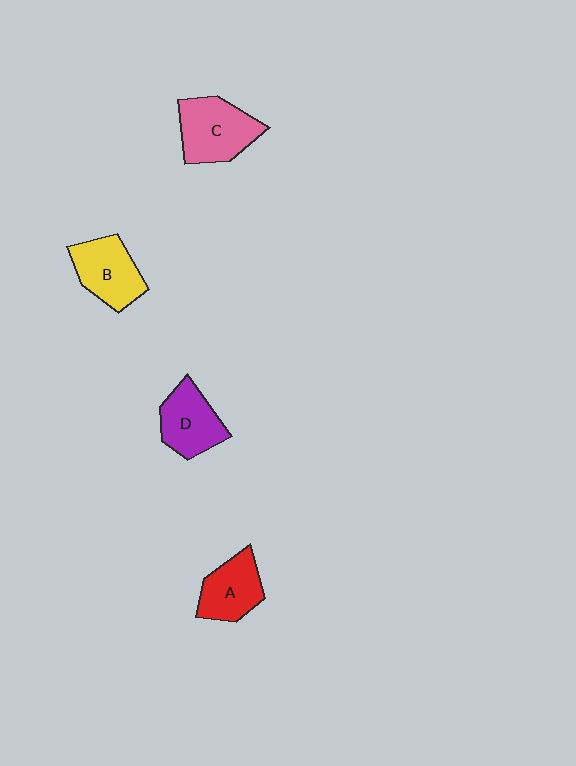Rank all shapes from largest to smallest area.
From largest to smallest: C (pink), B (yellow), D (purple), A (red).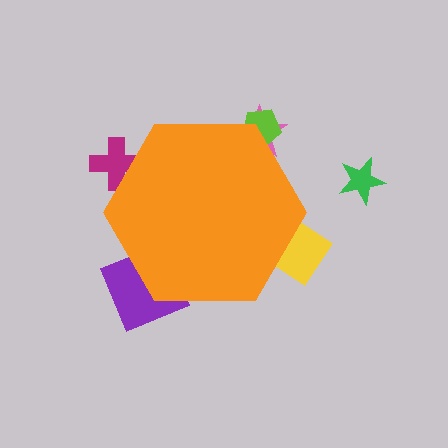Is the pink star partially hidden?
Yes, the pink star is partially hidden behind the orange hexagon.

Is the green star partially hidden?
No, the green star is fully visible.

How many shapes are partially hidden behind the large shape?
5 shapes are partially hidden.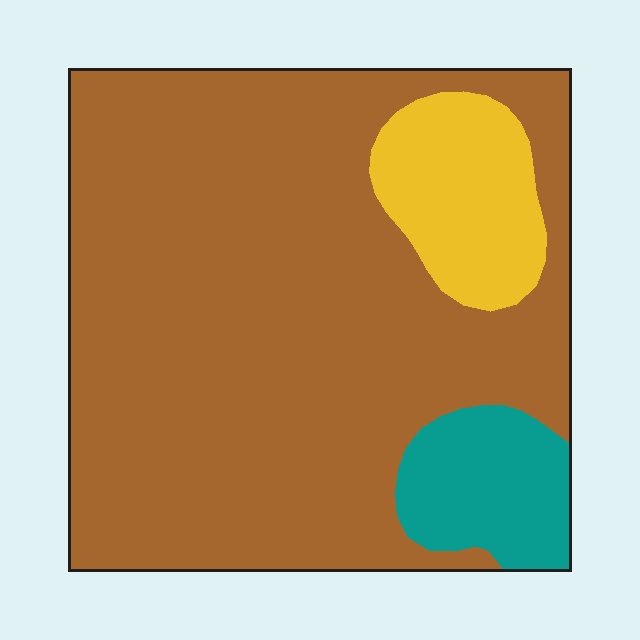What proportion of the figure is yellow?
Yellow takes up about one tenth (1/10) of the figure.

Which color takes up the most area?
Brown, at roughly 80%.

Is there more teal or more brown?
Brown.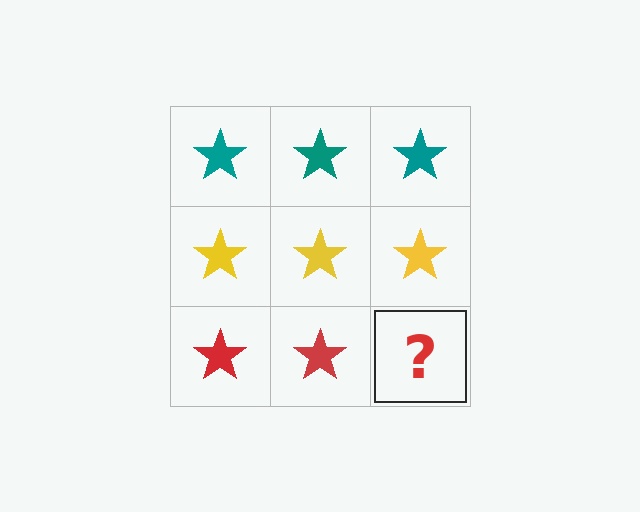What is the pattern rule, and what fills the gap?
The rule is that each row has a consistent color. The gap should be filled with a red star.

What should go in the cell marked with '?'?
The missing cell should contain a red star.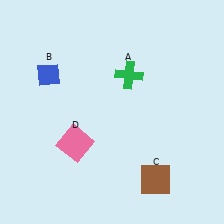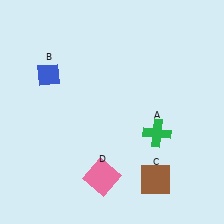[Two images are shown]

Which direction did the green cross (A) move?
The green cross (A) moved down.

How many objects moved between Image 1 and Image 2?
2 objects moved between the two images.